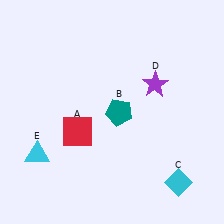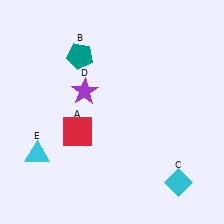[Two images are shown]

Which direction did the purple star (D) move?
The purple star (D) moved left.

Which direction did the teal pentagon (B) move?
The teal pentagon (B) moved up.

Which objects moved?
The objects that moved are: the teal pentagon (B), the purple star (D).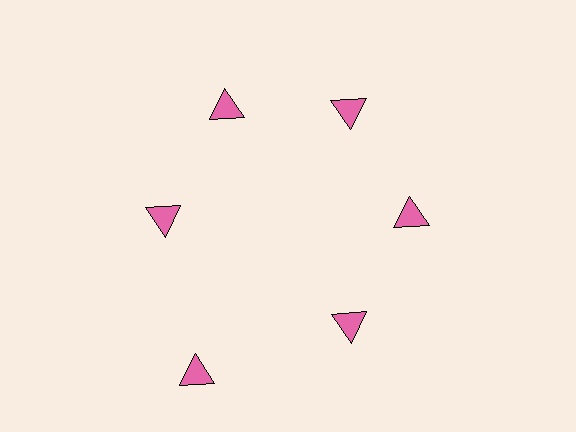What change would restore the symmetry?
The symmetry would be restored by moving it inward, back onto the ring so that all 6 triangles sit at equal angles and equal distance from the center.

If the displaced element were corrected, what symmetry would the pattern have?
It would have 6-fold rotational symmetry — the pattern would map onto itself every 60 degrees.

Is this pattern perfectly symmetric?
No. The 6 pink triangles are arranged in a ring, but one element near the 7 o'clock position is pushed outward from the center, breaking the 6-fold rotational symmetry.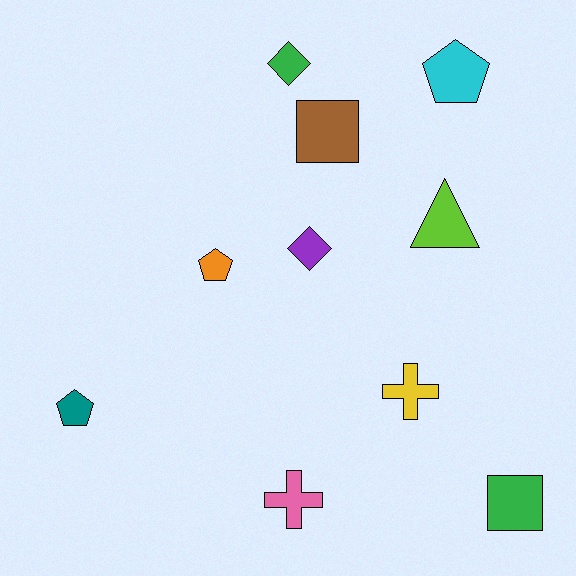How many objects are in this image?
There are 10 objects.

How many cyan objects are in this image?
There is 1 cyan object.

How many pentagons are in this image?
There are 3 pentagons.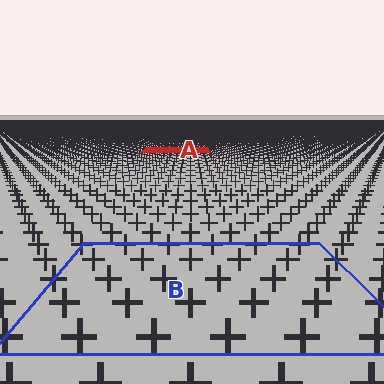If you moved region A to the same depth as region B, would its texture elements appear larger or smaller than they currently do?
They would appear larger. At a closer depth, the same texture elements are projected at a bigger on-screen size.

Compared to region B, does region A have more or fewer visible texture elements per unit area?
Region A has more texture elements per unit area — they are packed more densely because it is farther away.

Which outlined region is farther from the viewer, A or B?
Region A is farther from the viewer — the texture elements inside it appear smaller and more densely packed.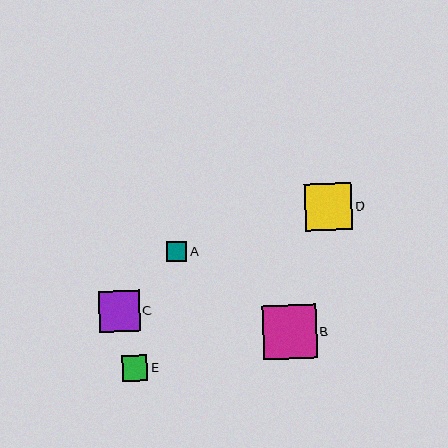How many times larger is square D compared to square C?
Square D is approximately 1.1 times the size of square C.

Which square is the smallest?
Square A is the smallest with a size of approximately 21 pixels.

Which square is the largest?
Square B is the largest with a size of approximately 54 pixels.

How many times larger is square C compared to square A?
Square C is approximately 2.0 times the size of square A.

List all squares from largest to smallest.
From largest to smallest: B, D, C, E, A.